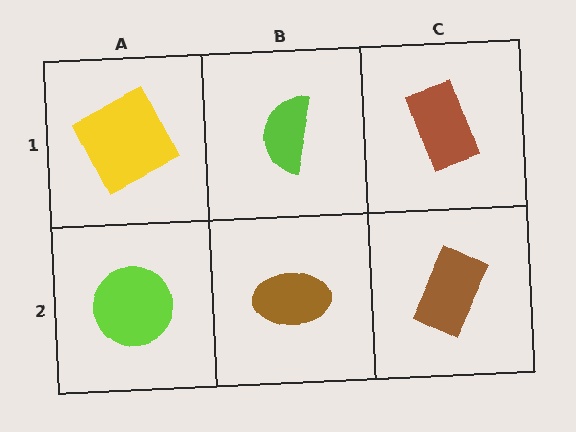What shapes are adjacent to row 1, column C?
A brown rectangle (row 2, column C), a lime semicircle (row 1, column B).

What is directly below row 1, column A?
A lime circle.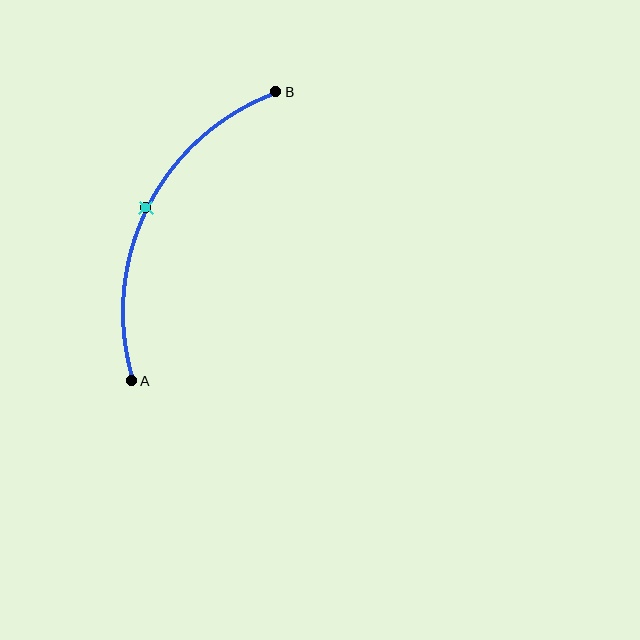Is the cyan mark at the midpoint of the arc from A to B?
Yes. The cyan mark lies on the arc at equal arc-length from both A and B — it is the arc midpoint.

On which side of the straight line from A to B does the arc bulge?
The arc bulges to the left of the straight line connecting A and B.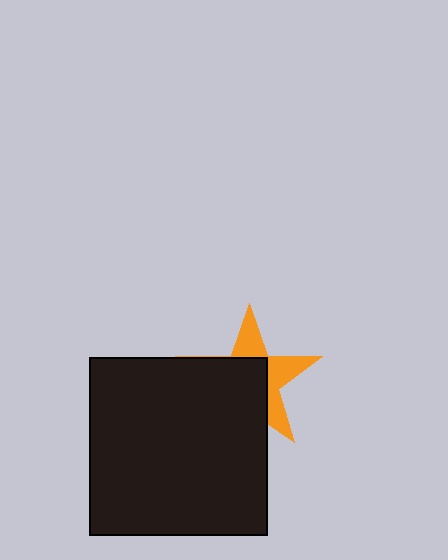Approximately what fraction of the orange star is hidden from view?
Roughly 57% of the orange star is hidden behind the black square.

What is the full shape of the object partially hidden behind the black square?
The partially hidden object is an orange star.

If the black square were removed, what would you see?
You would see the complete orange star.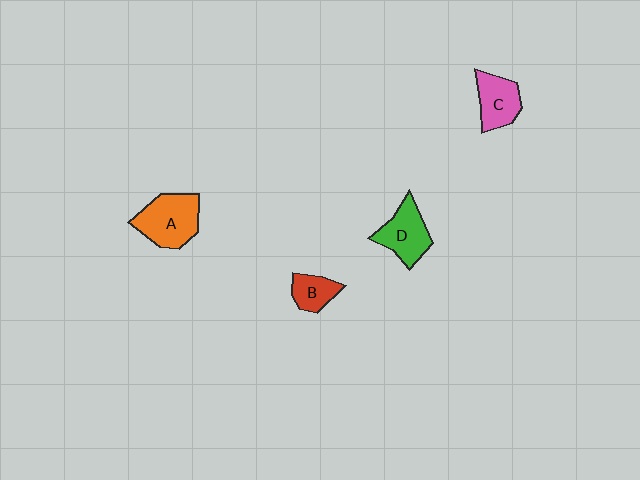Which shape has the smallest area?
Shape B (red).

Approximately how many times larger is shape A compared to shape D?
Approximately 1.2 times.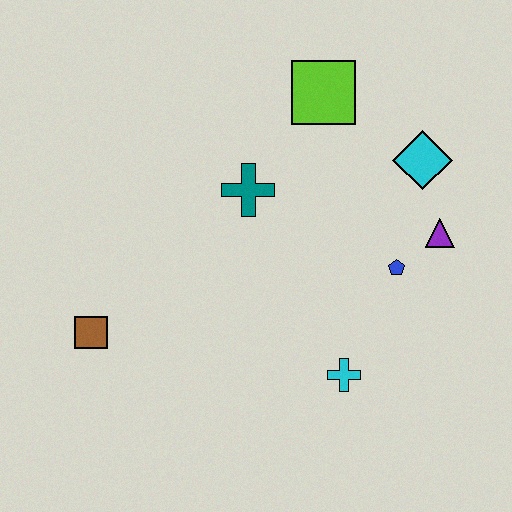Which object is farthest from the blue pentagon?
The brown square is farthest from the blue pentagon.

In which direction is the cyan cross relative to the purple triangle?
The cyan cross is below the purple triangle.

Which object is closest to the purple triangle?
The blue pentagon is closest to the purple triangle.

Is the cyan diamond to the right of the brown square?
Yes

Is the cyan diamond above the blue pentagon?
Yes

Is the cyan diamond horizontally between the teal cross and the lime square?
No